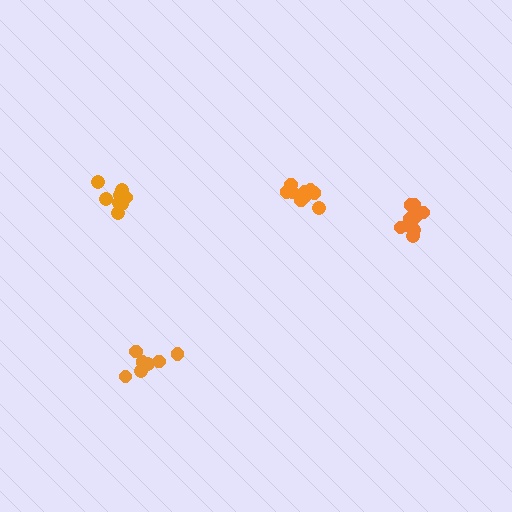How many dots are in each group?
Group 1: 7 dots, Group 2: 8 dots, Group 3: 9 dots, Group 4: 10 dots (34 total).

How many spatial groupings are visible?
There are 4 spatial groupings.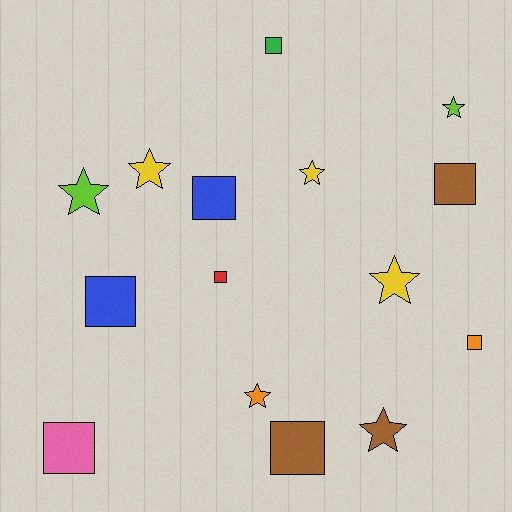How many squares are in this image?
There are 8 squares.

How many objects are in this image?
There are 15 objects.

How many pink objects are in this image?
There is 1 pink object.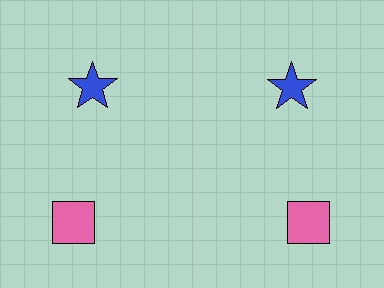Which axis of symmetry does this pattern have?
The pattern has a vertical axis of symmetry running through the center of the image.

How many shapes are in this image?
There are 4 shapes in this image.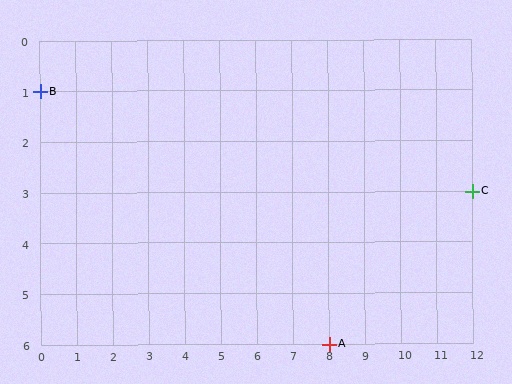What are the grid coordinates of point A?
Point A is at grid coordinates (8, 6).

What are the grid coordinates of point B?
Point B is at grid coordinates (0, 1).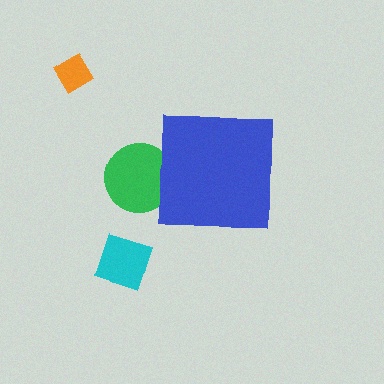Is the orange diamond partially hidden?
No, the orange diamond is fully visible.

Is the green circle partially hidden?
Yes, the green circle is partially hidden behind the blue square.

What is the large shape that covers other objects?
A blue square.